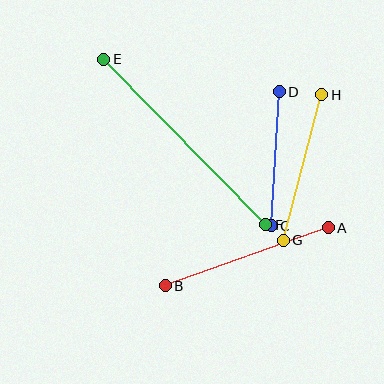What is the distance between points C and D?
The distance is approximately 134 pixels.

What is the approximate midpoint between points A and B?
The midpoint is at approximately (247, 257) pixels.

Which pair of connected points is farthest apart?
Points E and F are farthest apart.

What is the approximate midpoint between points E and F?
The midpoint is at approximately (185, 142) pixels.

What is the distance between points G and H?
The distance is approximately 151 pixels.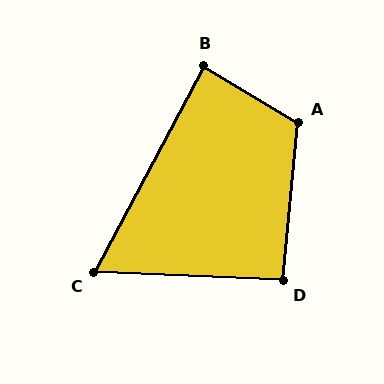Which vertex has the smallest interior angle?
C, at approximately 65 degrees.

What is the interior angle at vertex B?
Approximately 87 degrees (approximately right).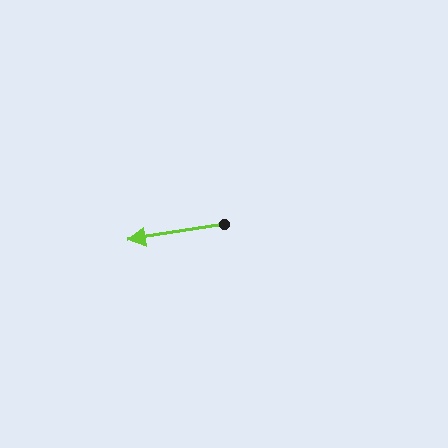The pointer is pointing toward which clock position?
Roughly 9 o'clock.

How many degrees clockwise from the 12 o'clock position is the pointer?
Approximately 261 degrees.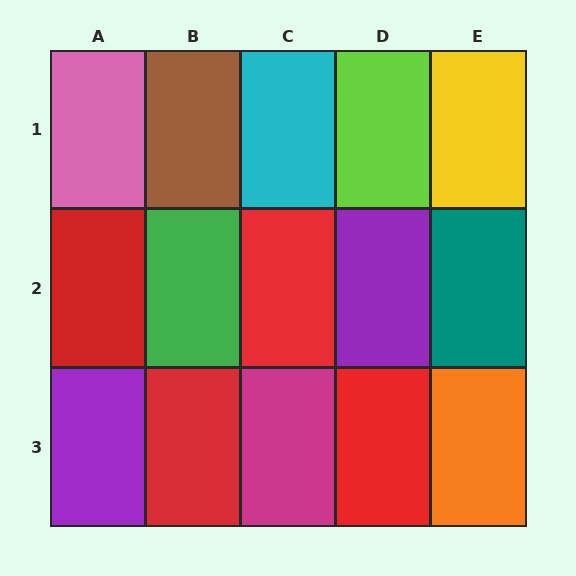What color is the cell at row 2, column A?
Red.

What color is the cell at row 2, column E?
Teal.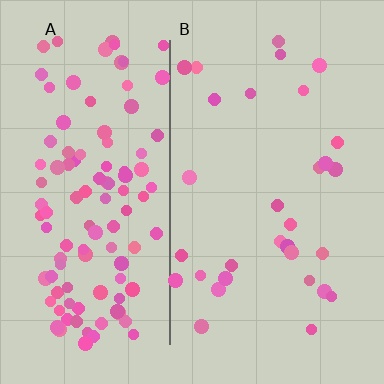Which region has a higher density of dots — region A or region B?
A (the left).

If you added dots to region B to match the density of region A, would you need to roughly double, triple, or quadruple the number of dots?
Approximately quadruple.